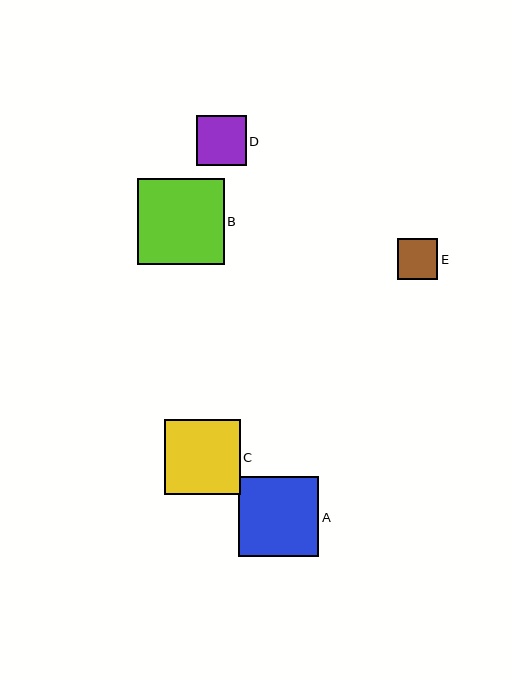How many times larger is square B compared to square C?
Square B is approximately 1.1 times the size of square C.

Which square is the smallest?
Square E is the smallest with a size of approximately 41 pixels.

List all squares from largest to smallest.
From largest to smallest: B, A, C, D, E.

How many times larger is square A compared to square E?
Square A is approximately 2.0 times the size of square E.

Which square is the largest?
Square B is the largest with a size of approximately 86 pixels.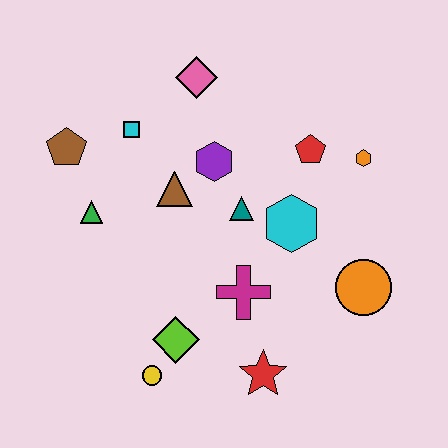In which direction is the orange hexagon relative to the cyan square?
The orange hexagon is to the right of the cyan square.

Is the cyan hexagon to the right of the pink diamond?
Yes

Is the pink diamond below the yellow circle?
No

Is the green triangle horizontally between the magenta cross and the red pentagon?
No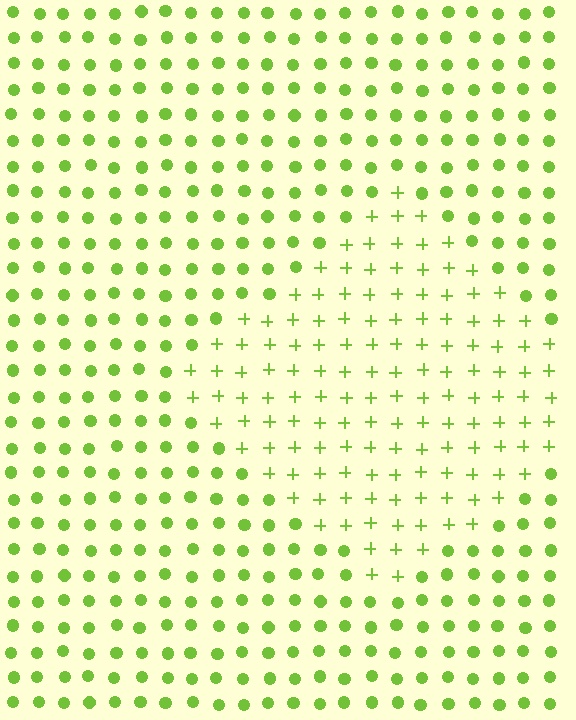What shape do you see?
I see a diamond.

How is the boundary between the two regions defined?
The boundary is defined by a change in element shape: plus signs inside vs. circles outside. All elements share the same color and spacing.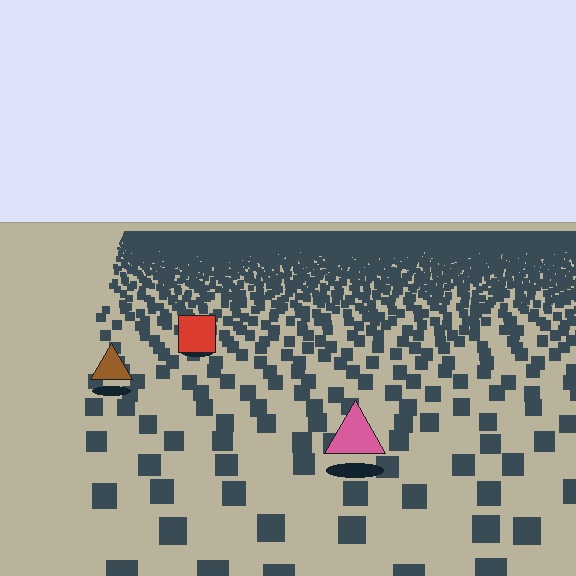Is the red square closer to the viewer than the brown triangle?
No. The brown triangle is closer — you can tell from the texture gradient: the ground texture is coarser near it.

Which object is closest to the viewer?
The pink triangle is closest. The texture marks near it are larger and more spread out.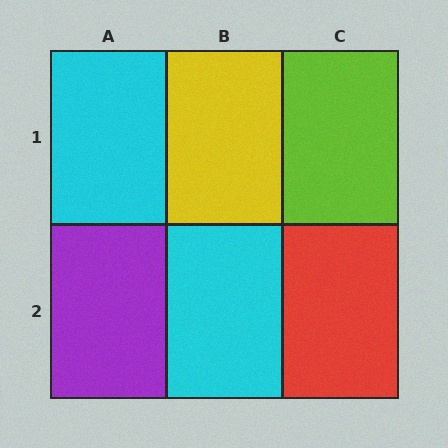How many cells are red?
1 cell is red.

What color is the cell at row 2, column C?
Red.